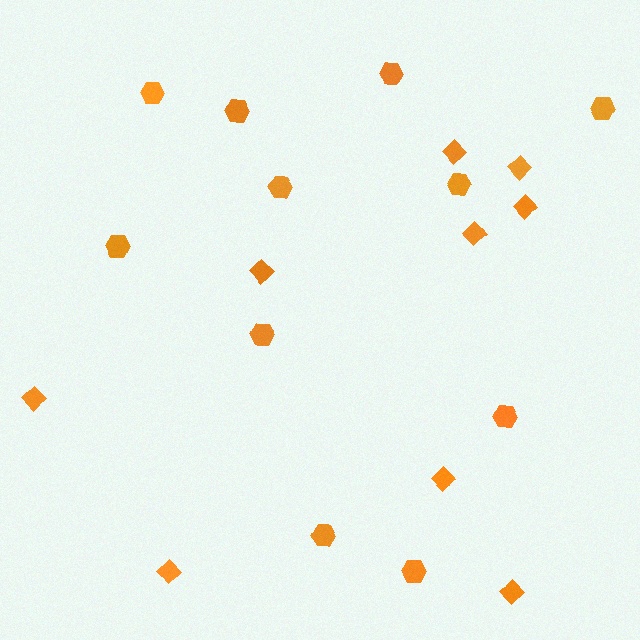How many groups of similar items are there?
There are 2 groups: one group of hexagons (11) and one group of diamonds (9).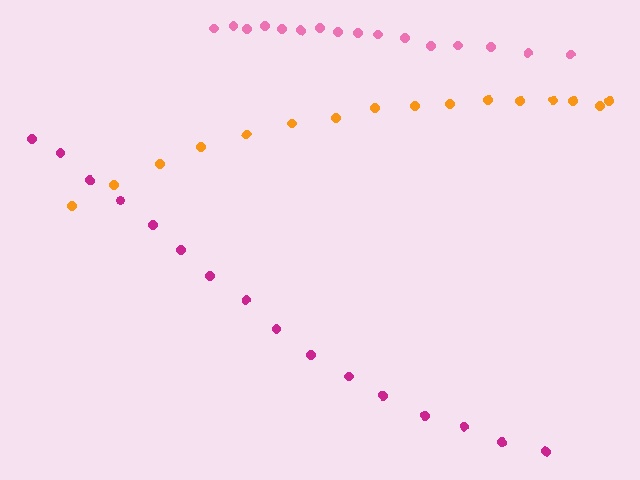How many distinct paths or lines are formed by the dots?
There are 3 distinct paths.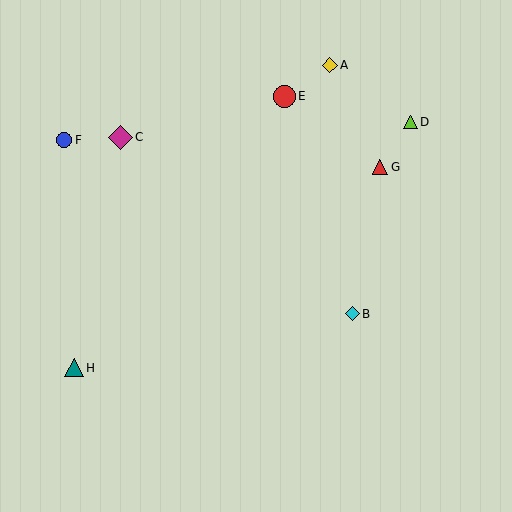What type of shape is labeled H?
Shape H is a teal triangle.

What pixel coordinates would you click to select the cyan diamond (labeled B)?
Click at (352, 314) to select the cyan diamond B.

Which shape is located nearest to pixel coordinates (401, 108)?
The lime triangle (labeled D) at (410, 122) is nearest to that location.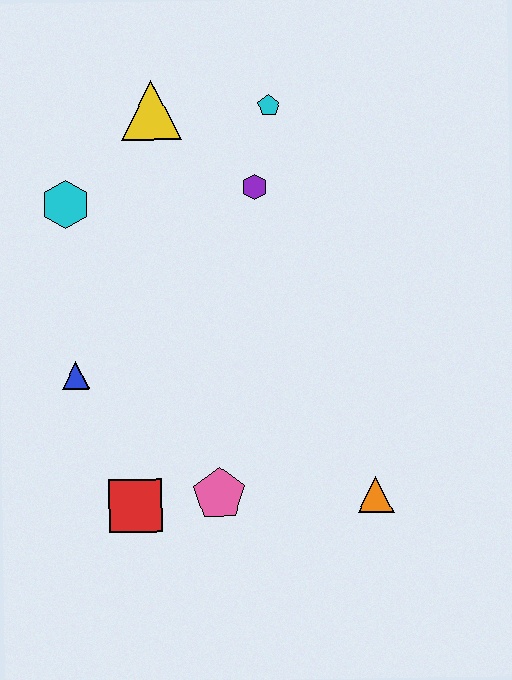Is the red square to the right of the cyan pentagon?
No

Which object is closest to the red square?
The pink pentagon is closest to the red square.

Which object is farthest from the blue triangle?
The cyan pentagon is farthest from the blue triangle.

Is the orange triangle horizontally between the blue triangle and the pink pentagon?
No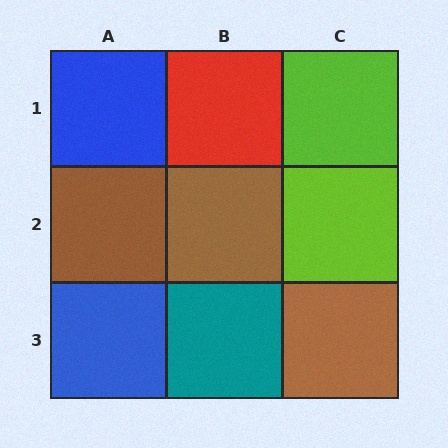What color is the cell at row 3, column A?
Blue.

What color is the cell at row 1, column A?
Blue.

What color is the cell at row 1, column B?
Red.